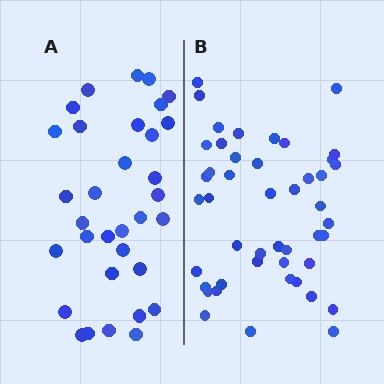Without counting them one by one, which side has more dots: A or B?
Region B (the right region) has more dots.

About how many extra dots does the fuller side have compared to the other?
Region B has approximately 15 more dots than region A.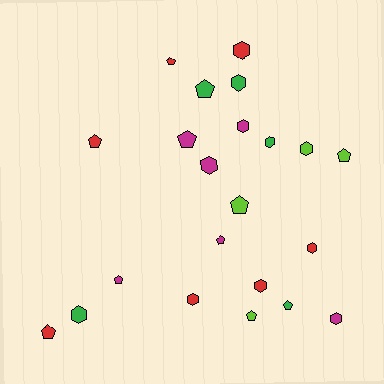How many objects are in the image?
There are 22 objects.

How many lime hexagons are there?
There is 1 lime hexagon.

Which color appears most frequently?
Red, with 7 objects.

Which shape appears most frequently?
Pentagon, with 11 objects.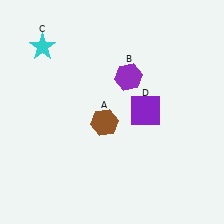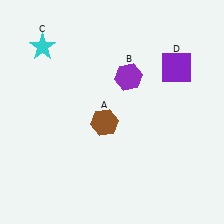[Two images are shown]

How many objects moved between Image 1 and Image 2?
1 object moved between the two images.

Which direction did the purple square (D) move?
The purple square (D) moved up.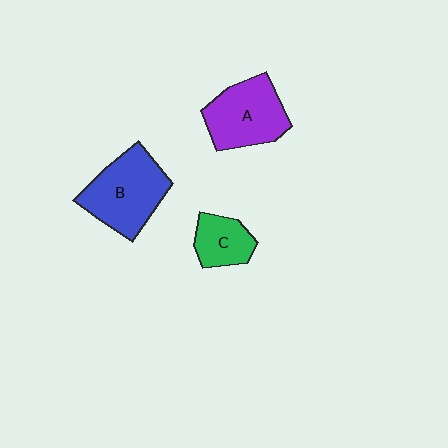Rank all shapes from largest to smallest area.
From largest to smallest: B (blue), A (purple), C (green).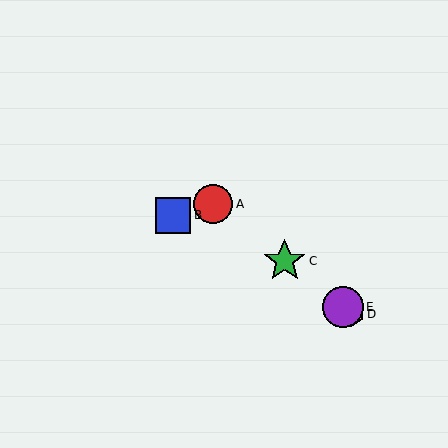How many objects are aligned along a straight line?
4 objects (A, C, D, E) are aligned along a straight line.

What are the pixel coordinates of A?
Object A is at (213, 204).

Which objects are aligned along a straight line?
Objects A, C, D, E are aligned along a straight line.